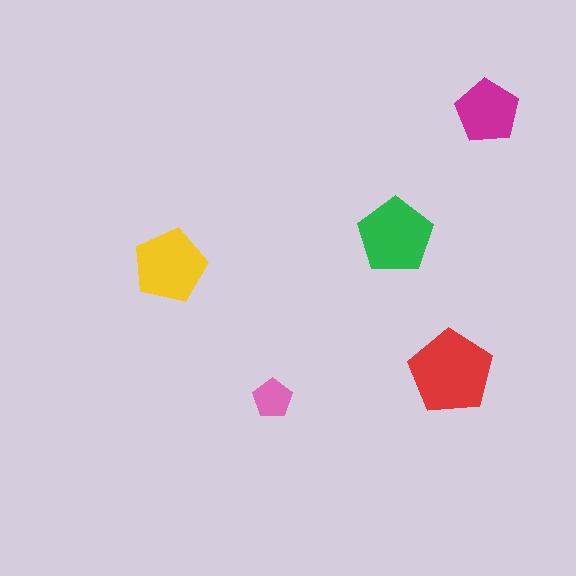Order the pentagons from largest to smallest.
the red one, the green one, the yellow one, the magenta one, the pink one.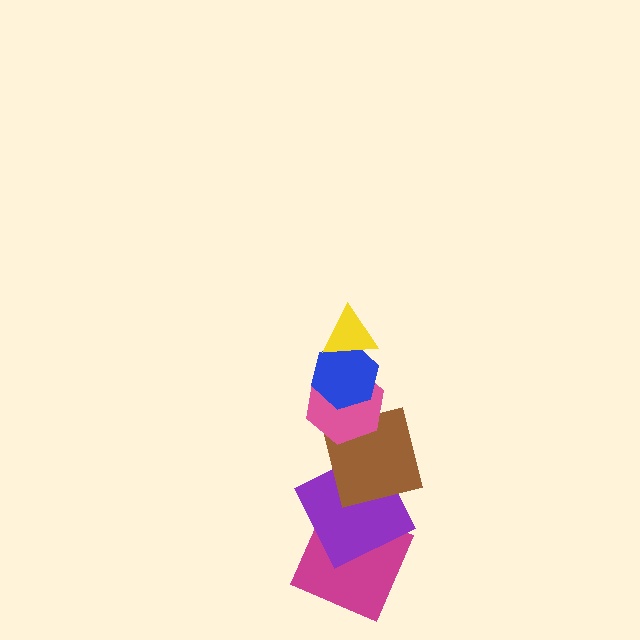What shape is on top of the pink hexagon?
The blue hexagon is on top of the pink hexagon.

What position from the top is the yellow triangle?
The yellow triangle is 1st from the top.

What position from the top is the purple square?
The purple square is 5th from the top.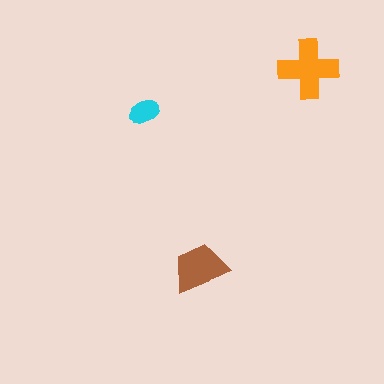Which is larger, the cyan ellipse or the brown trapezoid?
The brown trapezoid.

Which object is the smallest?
The cyan ellipse.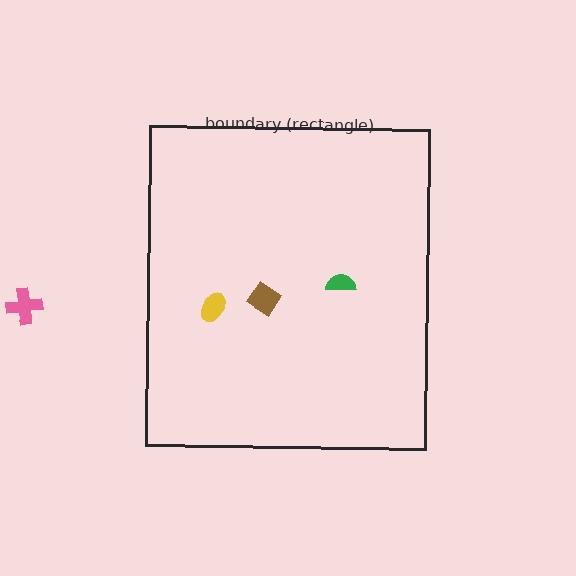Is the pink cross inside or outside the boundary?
Outside.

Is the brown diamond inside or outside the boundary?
Inside.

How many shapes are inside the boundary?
3 inside, 1 outside.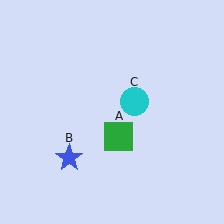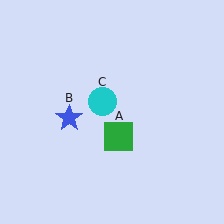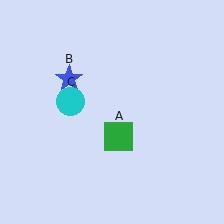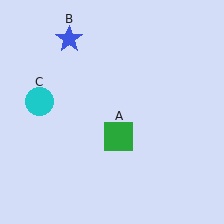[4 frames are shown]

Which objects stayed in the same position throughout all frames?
Green square (object A) remained stationary.